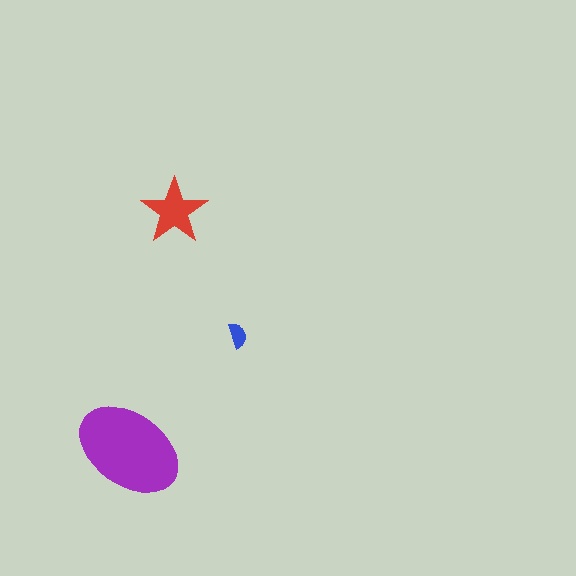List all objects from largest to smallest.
The purple ellipse, the red star, the blue semicircle.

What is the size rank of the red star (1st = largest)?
2nd.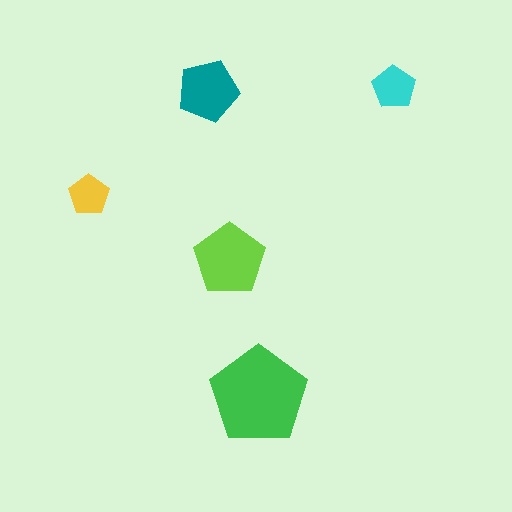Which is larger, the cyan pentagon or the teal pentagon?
The teal one.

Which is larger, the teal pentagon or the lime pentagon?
The lime one.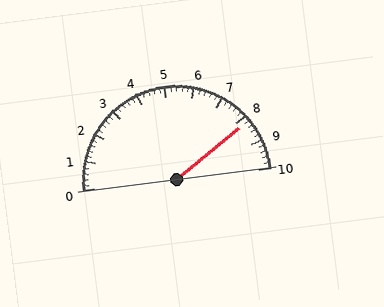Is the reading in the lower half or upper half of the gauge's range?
The reading is in the upper half of the range (0 to 10).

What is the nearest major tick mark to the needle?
The nearest major tick mark is 8.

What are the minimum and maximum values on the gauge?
The gauge ranges from 0 to 10.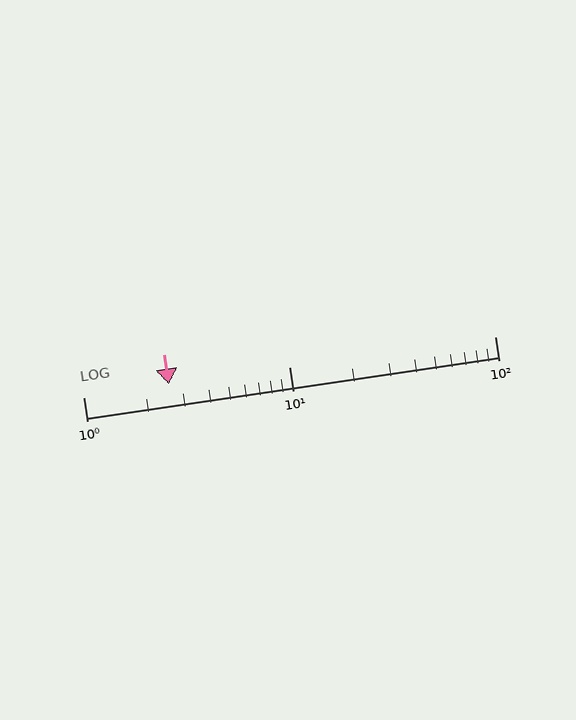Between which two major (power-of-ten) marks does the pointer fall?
The pointer is between 1 and 10.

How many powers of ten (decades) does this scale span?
The scale spans 2 decades, from 1 to 100.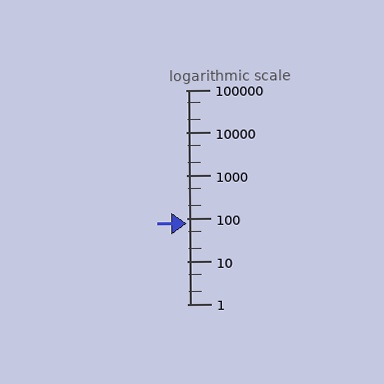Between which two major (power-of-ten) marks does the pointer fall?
The pointer is between 10 and 100.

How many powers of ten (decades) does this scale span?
The scale spans 5 decades, from 1 to 100000.